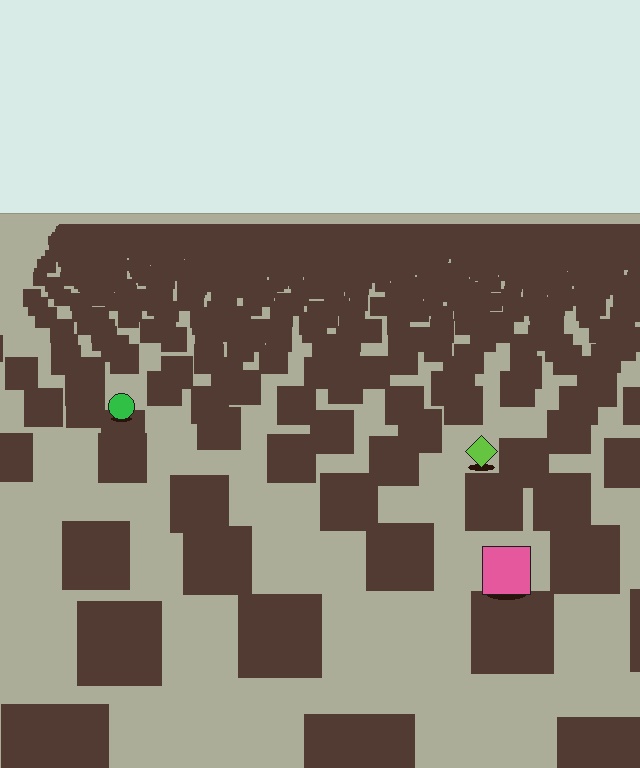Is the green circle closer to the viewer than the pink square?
No. The pink square is closer — you can tell from the texture gradient: the ground texture is coarser near it.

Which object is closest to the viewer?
The pink square is closest. The texture marks near it are larger and more spread out.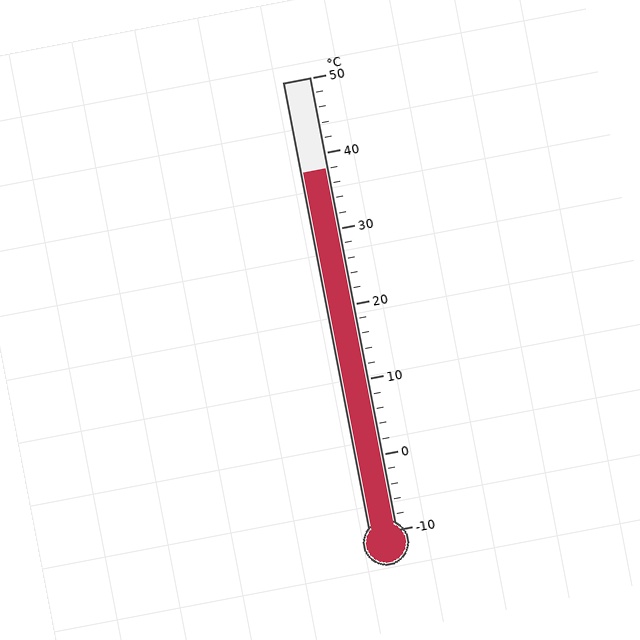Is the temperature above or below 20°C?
The temperature is above 20°C.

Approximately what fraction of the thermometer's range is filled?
The thermometer is filled to approximately 80% of its range.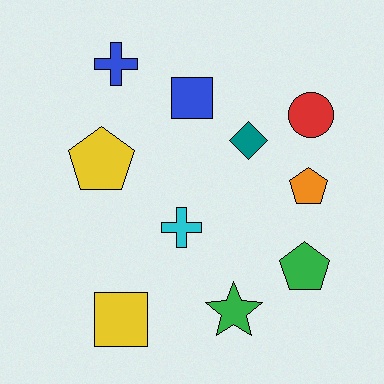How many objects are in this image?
There are 10 objects.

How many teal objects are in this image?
There is 1 teal object.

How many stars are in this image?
There is 1 star.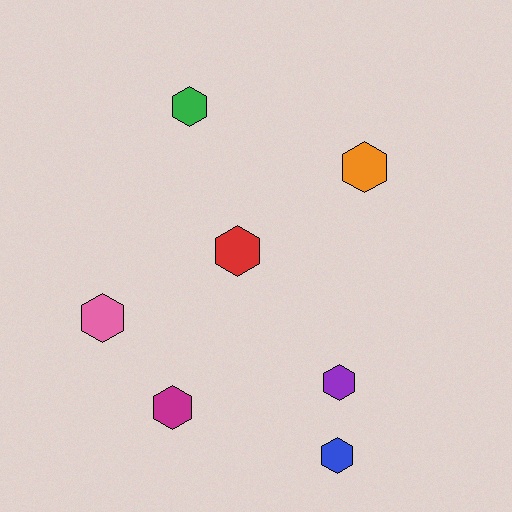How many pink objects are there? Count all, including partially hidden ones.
There is 1 pink object.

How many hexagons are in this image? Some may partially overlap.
There are 7 hexagons.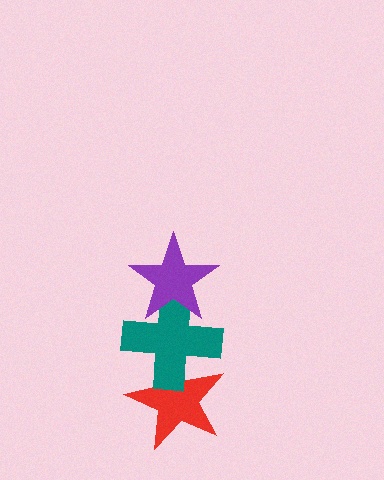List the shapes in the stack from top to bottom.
From top to bottom: the purple star, the teal cross, the red star.